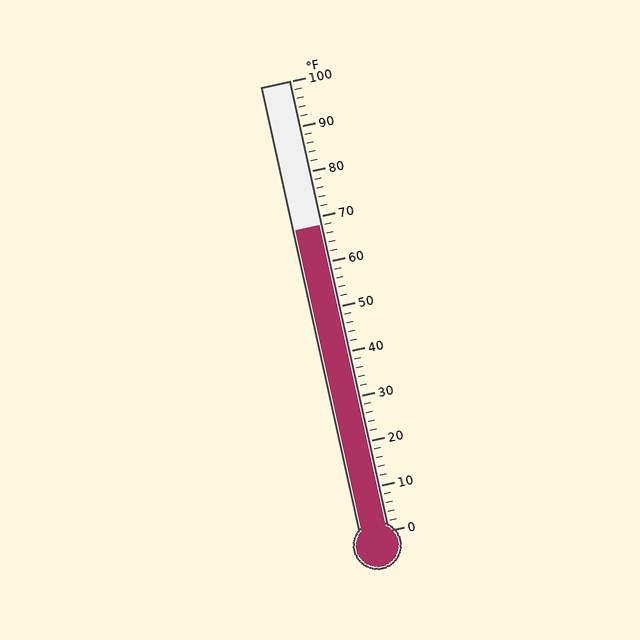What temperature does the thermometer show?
The thermometer shows approximately 68°F.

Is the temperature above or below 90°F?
The temperature is below 90°F.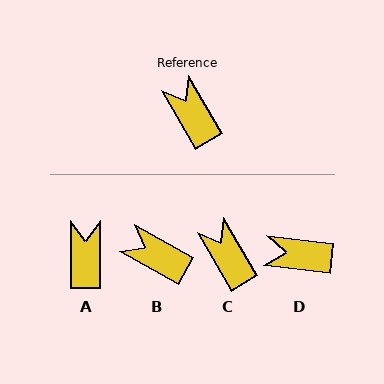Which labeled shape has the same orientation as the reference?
C.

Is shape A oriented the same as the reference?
No, it is off by about 30 degrees.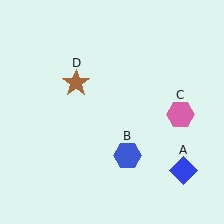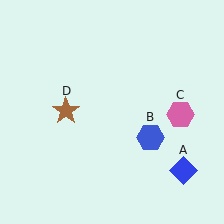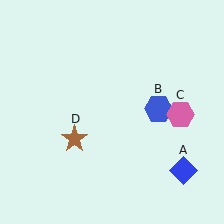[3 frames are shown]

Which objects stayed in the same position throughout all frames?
Blue diamond (object A) and pink hexagon (object C) remained stationary.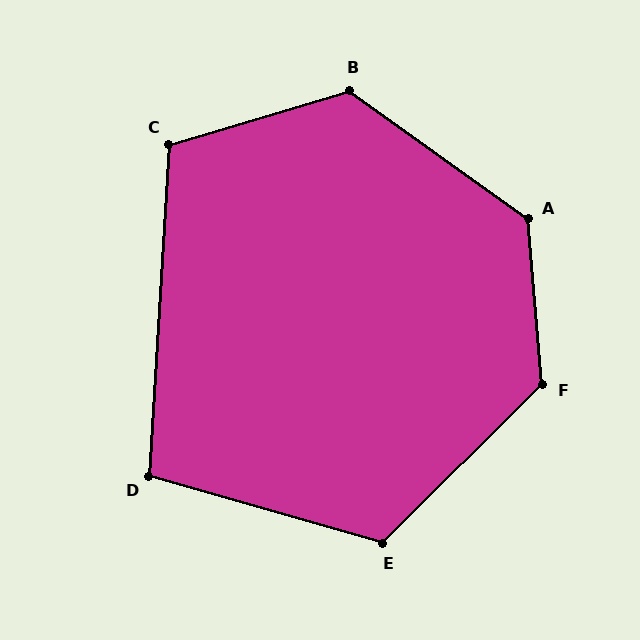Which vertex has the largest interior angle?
A, at approximately 131 degrees.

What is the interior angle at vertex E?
Approximately 119 degrees (obtuse).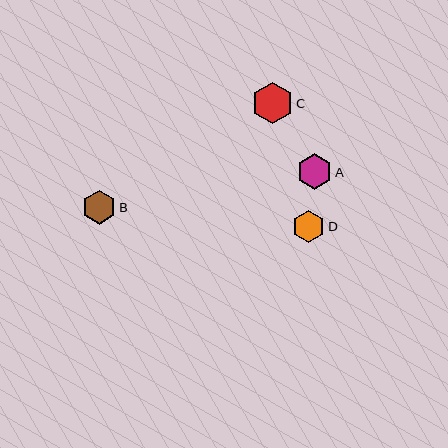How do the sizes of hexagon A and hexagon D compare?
Hexagon A and hexagon D are approximately the same size.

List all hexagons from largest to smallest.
From largest to smallest: C, A, B, D.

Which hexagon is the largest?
Hexagon C is the largest with a size of approximately 41 pixels.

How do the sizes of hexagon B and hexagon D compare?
Hexagon B and hexagon D are approximately the same size.